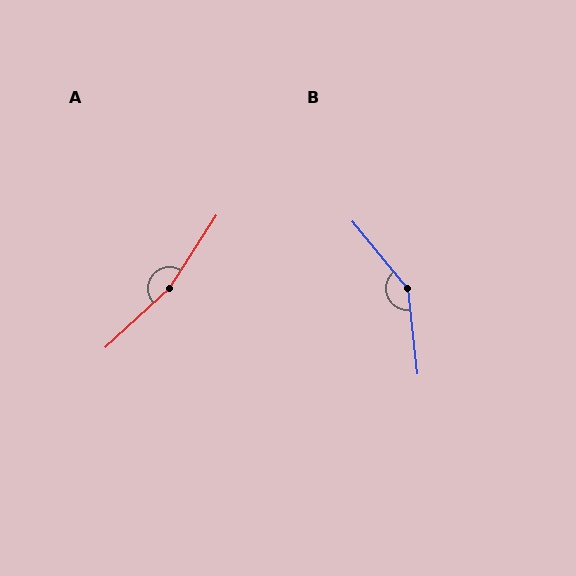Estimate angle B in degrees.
Approximately 147 degrees.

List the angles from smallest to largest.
B (147°), A (165°).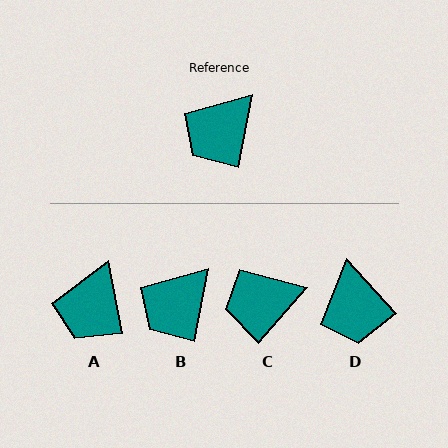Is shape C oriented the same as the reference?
No, it is off by about 30 degrees.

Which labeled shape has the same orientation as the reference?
B.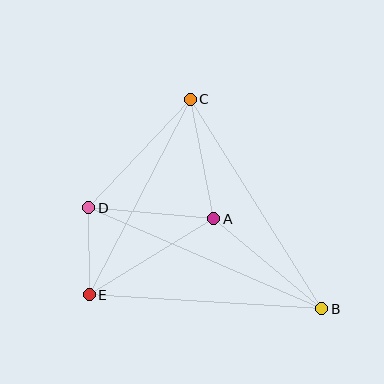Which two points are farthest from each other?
Points B and D are farthest from each other.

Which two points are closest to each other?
Points D and E are closest to each other.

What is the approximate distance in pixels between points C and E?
The distance between C and E is approximately 220 pixels.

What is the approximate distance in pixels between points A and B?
The distance between A and B is approximately 141 pixels.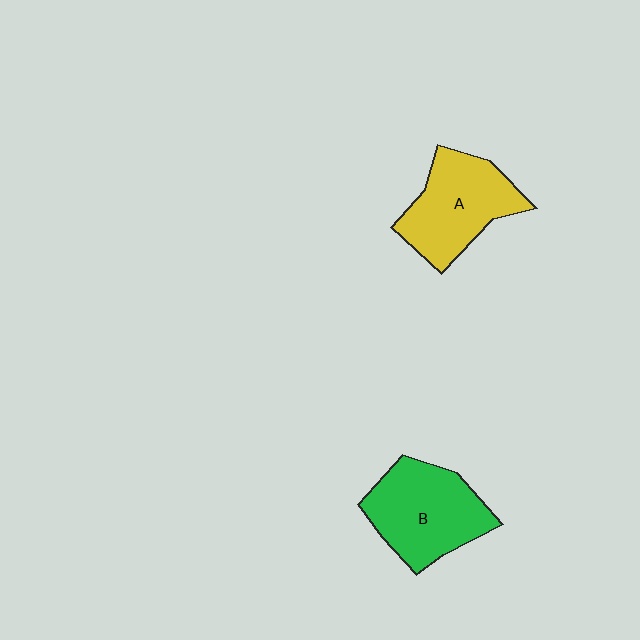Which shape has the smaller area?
Shape A (yellow).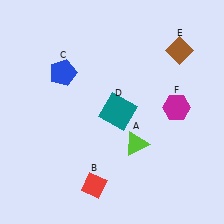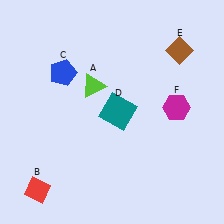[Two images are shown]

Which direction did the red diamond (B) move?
The red diamond (B) moved left.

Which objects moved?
The objects that moved are: the lime triangle (A), the red diamond (B).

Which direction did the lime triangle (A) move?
The lime triangle (A) moved up.